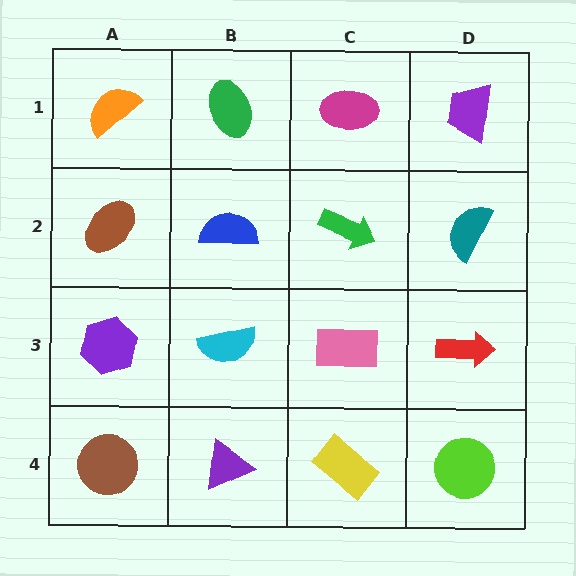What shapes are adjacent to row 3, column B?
A blue semicircle (row 2, column B), a purple triangle (row 4, column B), a purple hexagon (row 3, column A), a pink rectangle (row 3, column C).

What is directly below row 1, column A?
A brown ellipse.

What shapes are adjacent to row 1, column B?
A blue semicircle (row 2, column B), an orange semicircle (row 1, column A), a magenta ellipse (row 1, column C).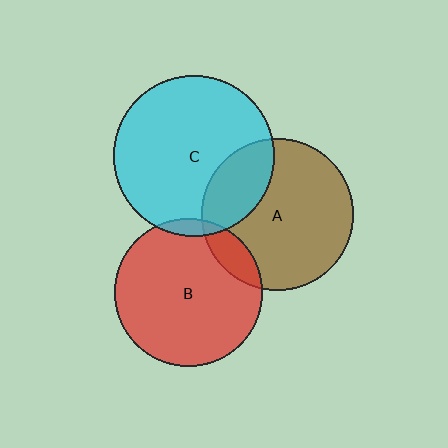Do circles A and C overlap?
Yes.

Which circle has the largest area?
Circle C (cyan).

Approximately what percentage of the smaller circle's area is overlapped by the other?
Approximately 25%.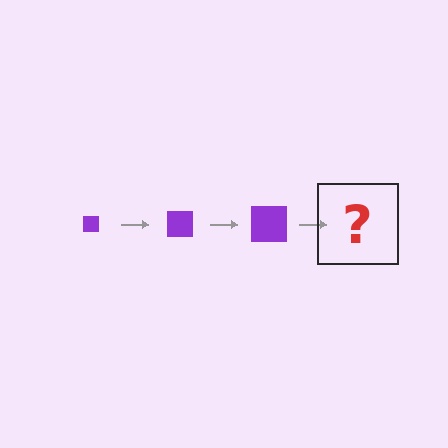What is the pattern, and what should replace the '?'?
The pattern is that the square gets progressively larger each step. The '?' should be a purple square, larger than the previous one.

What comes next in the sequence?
The next element should be a purple square, larger than the previous one.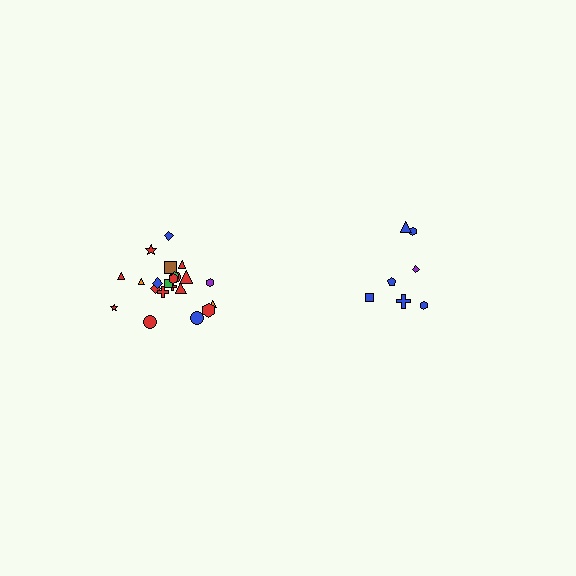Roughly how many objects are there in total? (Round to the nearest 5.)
Roughly 30 objects in total.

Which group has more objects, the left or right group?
The left group.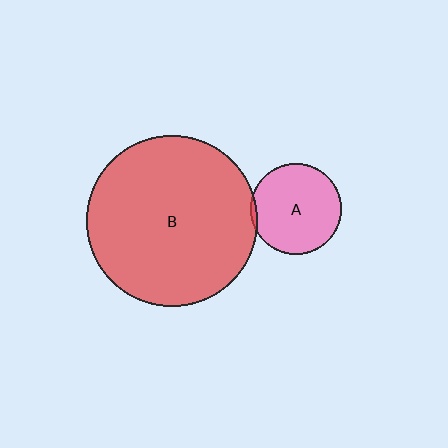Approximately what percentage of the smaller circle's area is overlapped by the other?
Approximately 5%.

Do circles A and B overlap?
Yes.